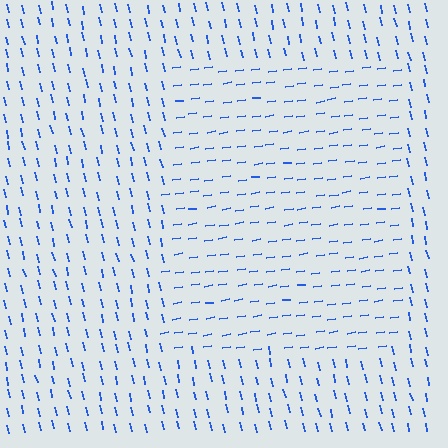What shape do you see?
I see a rectangle.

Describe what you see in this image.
The image is filled with small blue line segments. A rectangle region in the image has lines oriented differently from the surrounding lines, creating a visible texture boundary.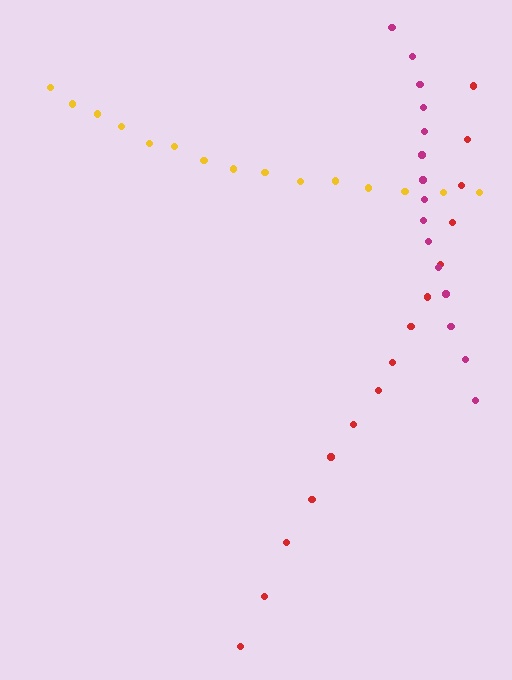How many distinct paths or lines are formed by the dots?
There are 3 distinct paths.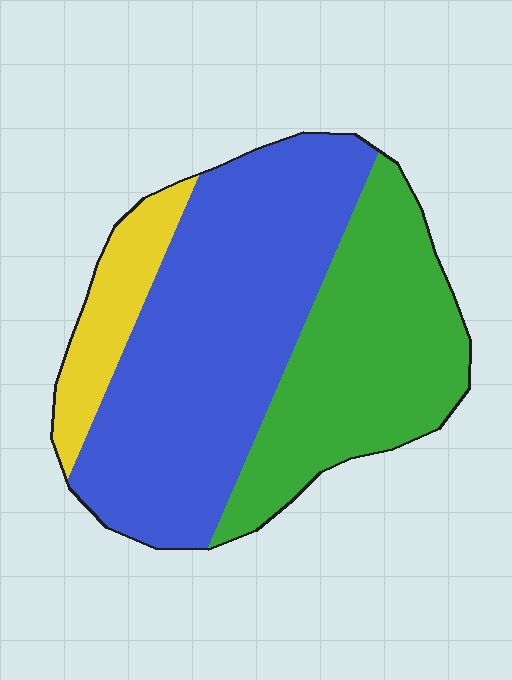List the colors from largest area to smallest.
From largest to smallest: blue, green, yellow.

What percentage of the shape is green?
Green takes up between a quarter and a half of the shape.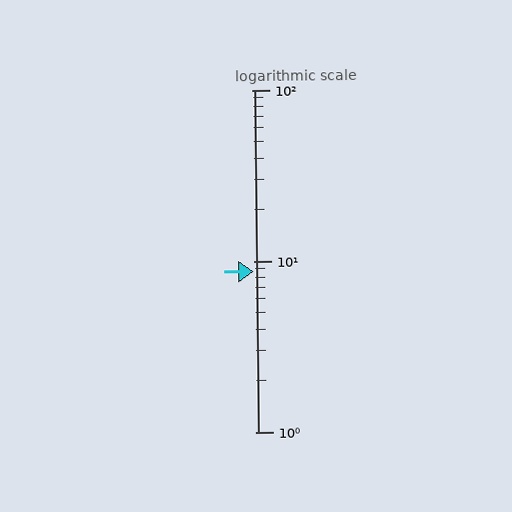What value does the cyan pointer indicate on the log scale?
The pointer indicates approximately 8.7.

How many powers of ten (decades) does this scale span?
The scale spans 2 decades, from 1 to 100.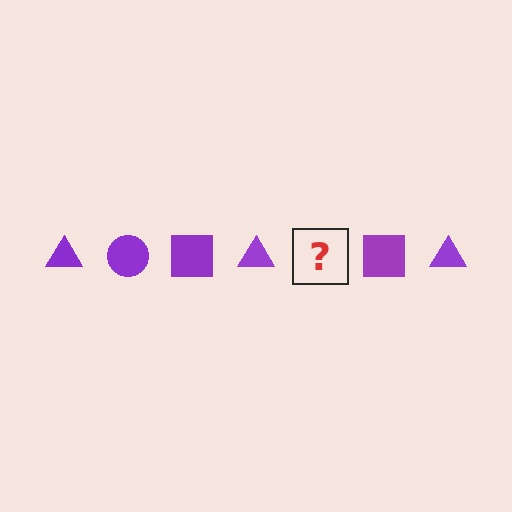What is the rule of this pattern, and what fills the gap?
The rule is that the pattern cycles through triangle, circle, square shapes in purple. The gap should be filled with a purple circle.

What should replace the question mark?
The question mark should be replaced with a purple circle.